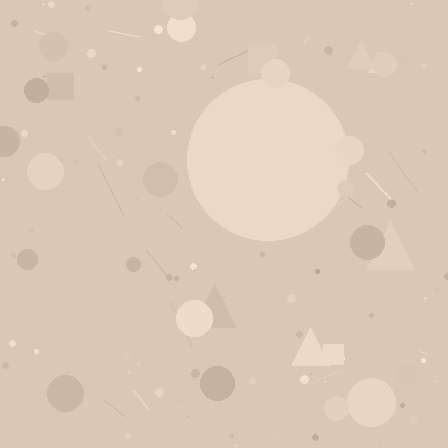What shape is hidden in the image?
A circle is hidden in the image.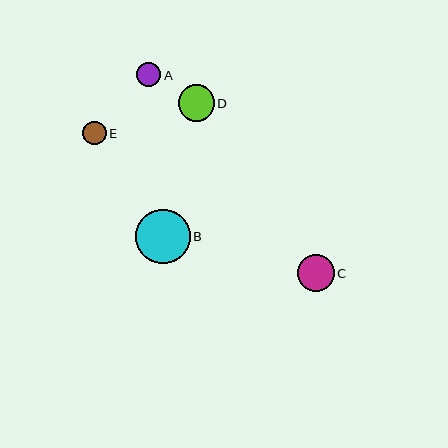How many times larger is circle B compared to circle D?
Circle B is approximately 1.5 times the size of circle D.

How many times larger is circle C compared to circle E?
Circle C is approximately 1.6 times the size of circle E.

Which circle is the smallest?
Circle E is the smallest with a size of approximately 23 pixels.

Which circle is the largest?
Circle B is the largest with a size of approximately 54 pixels.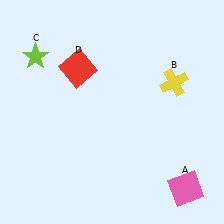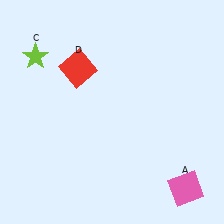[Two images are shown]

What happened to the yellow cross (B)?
The yellow cross (B) was removed in Image 2. It was in the top-right area of Image 1.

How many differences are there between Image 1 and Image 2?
There is 1 difference between the two images.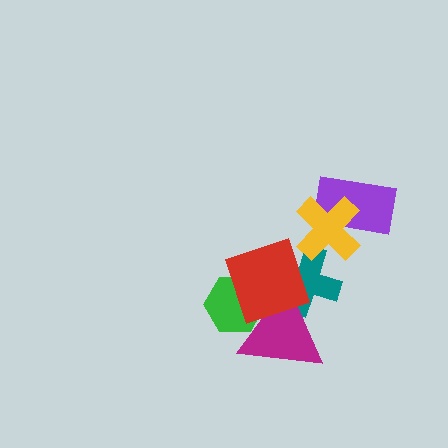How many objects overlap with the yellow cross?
2 objects overlap with the yellow cross.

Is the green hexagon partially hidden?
Yes, it is partially covered by another shape.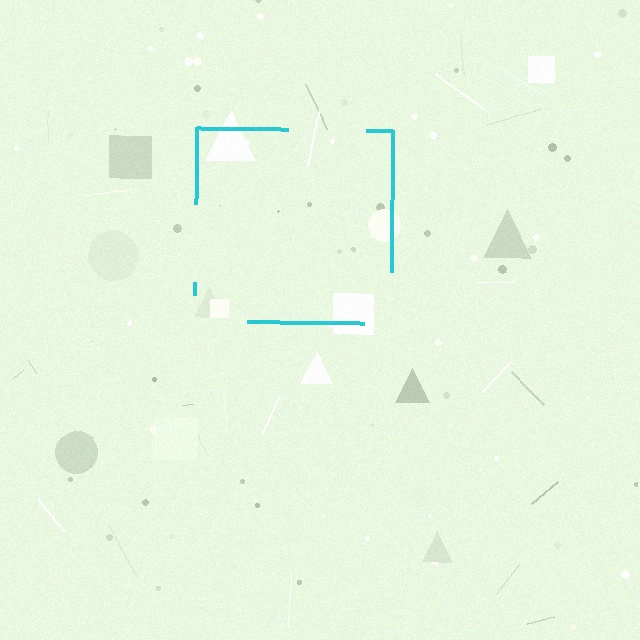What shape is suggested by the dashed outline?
The dashed outline suggests a square.